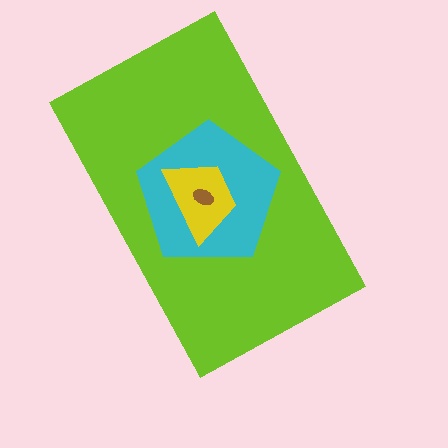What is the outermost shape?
The lime rectangle.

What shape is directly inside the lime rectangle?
The cyan pentagon.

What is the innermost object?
The brown ellipse.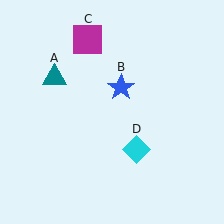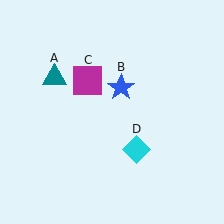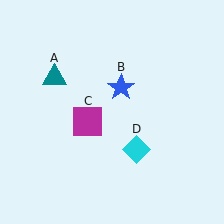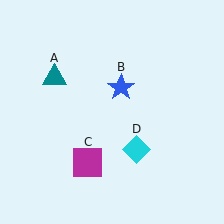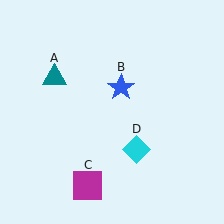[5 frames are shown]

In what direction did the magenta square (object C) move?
The magenta square (object C) moved down.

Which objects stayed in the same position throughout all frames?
Teal triangle (object A) and blue star (object B) and cyan diamond (object D) remained stationary.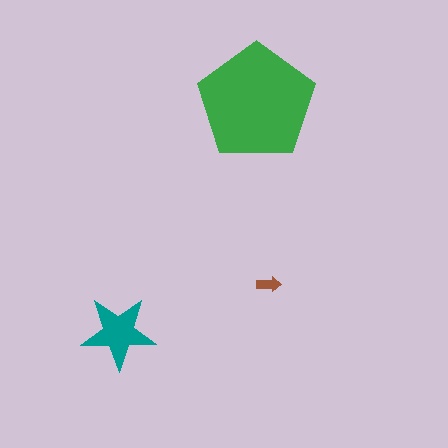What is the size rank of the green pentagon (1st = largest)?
1st.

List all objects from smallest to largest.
The brown arrow, the teal star, the green pentagon.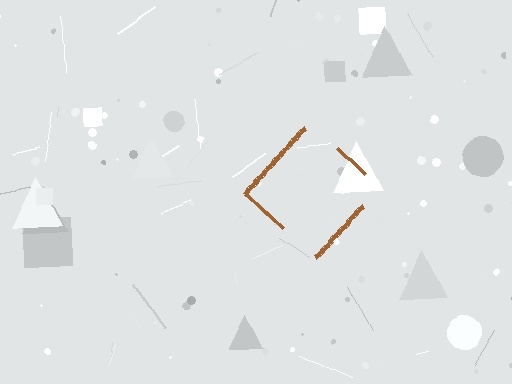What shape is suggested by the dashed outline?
The dashed outline suggests a diamond.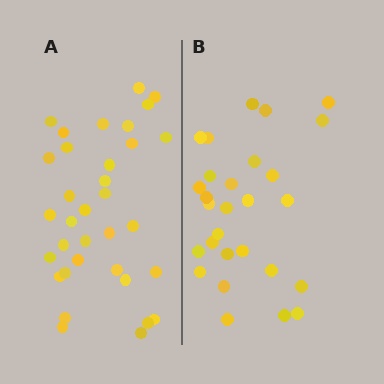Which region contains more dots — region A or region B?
Region A (the left region) has more dots.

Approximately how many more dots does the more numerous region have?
Region A has about 6 more dots than region B.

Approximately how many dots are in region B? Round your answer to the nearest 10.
About 30 dots. (The exact count is 28, which rounds to 30.)